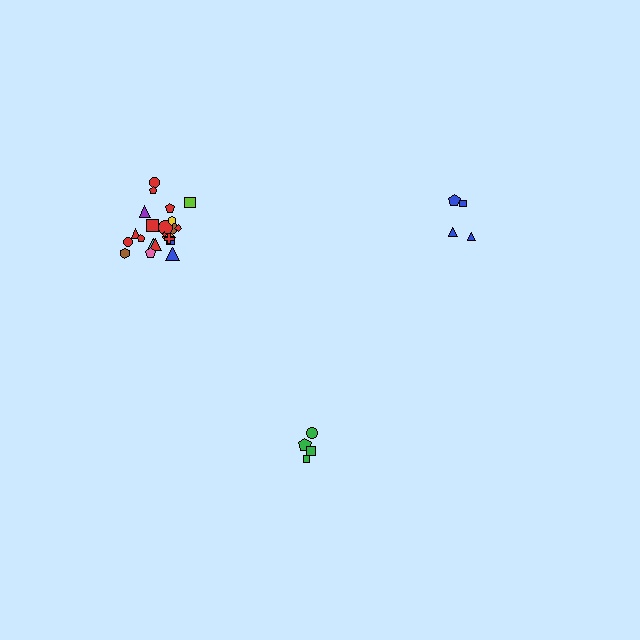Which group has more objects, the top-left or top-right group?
The top-left group.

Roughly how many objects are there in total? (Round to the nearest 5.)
Roughly 30 objects in total.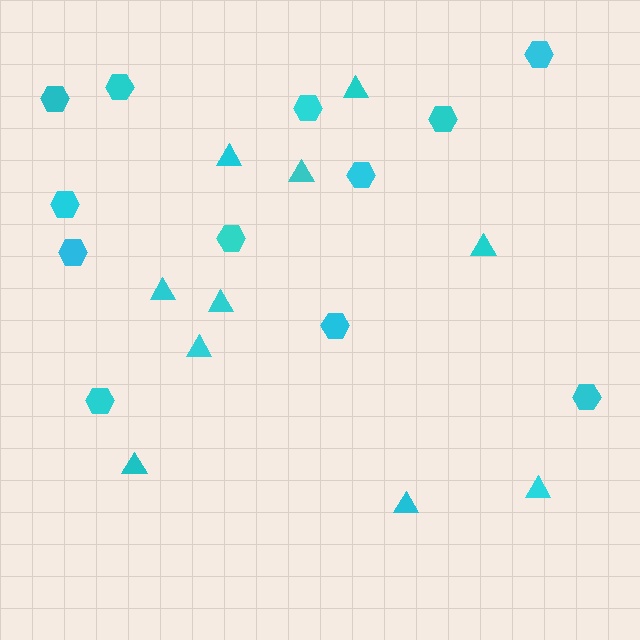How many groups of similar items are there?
There are 2 groups: one group of triangles (10) and one group of hexagons (12).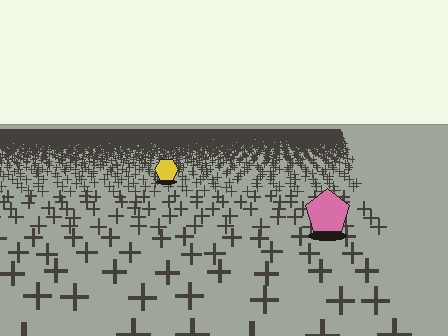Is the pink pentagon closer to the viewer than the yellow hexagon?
Yes. The pink pentagon is closer — you can tell from the texture gradient: the ground texture is coarser near it.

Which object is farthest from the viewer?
The yellow hexagon is farthest from the viewer. It appears smaller and the ground texture around it is denser.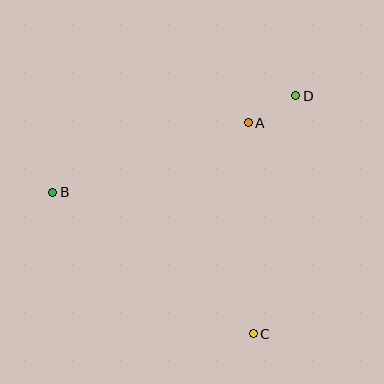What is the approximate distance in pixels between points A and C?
The distance between A and C is approximately 211 pixels.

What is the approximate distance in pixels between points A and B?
The distance between A and B is approximately 208 pixels.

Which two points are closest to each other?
Points A and D are closest to each other.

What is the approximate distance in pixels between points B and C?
The distance between B and C is approximately 245 pixels.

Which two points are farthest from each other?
Points B and D are farthest from each other.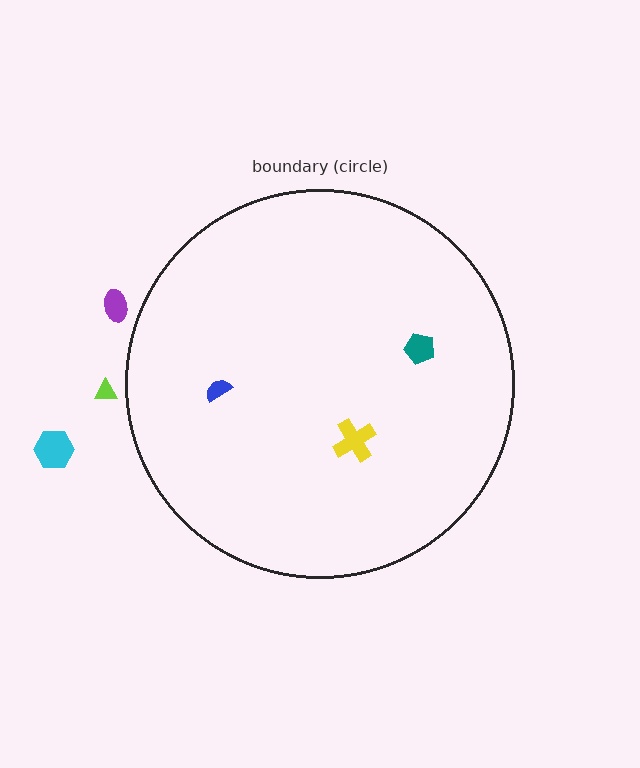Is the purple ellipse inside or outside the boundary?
Outside.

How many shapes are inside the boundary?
3 inside, 3 outside.